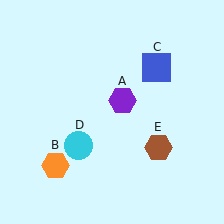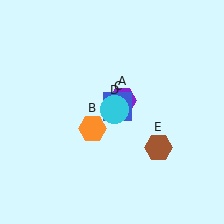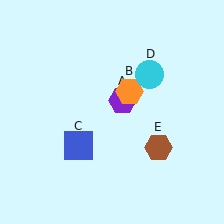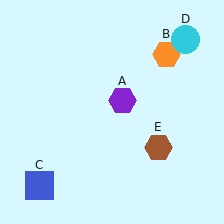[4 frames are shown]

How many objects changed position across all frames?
3 objects changed position: orange hexagon (object B), blue square (object C), cyan circle (object D).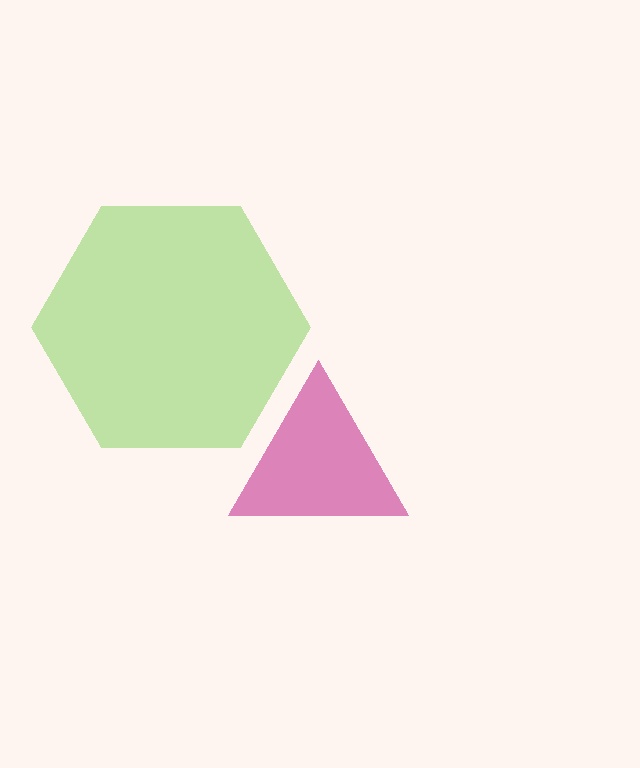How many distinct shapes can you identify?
There are 2 distinct shapes: a lime hexagon, a magenta triangle.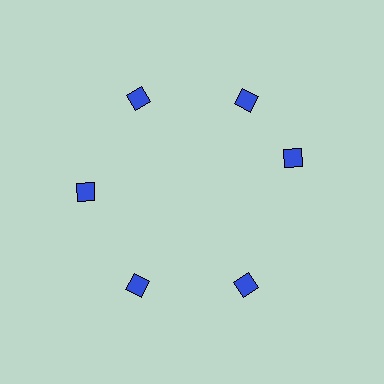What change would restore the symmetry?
The symmetry would be restored by rotating it back into even spacing with its neighbors so that all 6 diamonds sit at equal angles and equal distance from the center.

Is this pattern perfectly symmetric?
No. The 6 blue diamonds are arranged in a ring, but one element near the 3 o'clock position is rotated out of alignment along the ring, breaking the 6-fold rotational symmetry.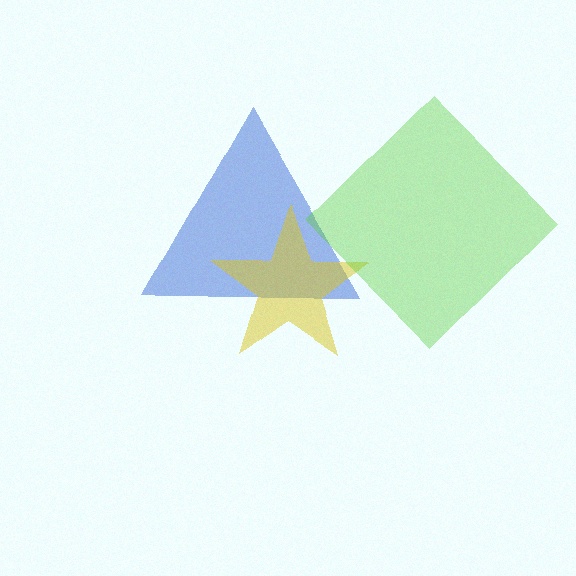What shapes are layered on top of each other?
The layered shapes are: a blue triangle, a yellow star, a lime diamond.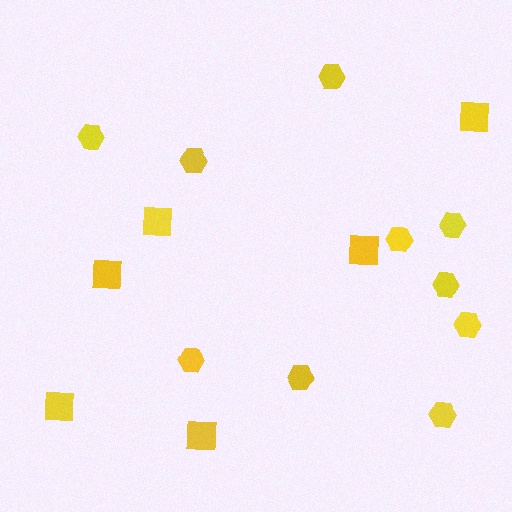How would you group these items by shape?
There are 2 groups: one group of hexagons (10) and one group of squares (6).